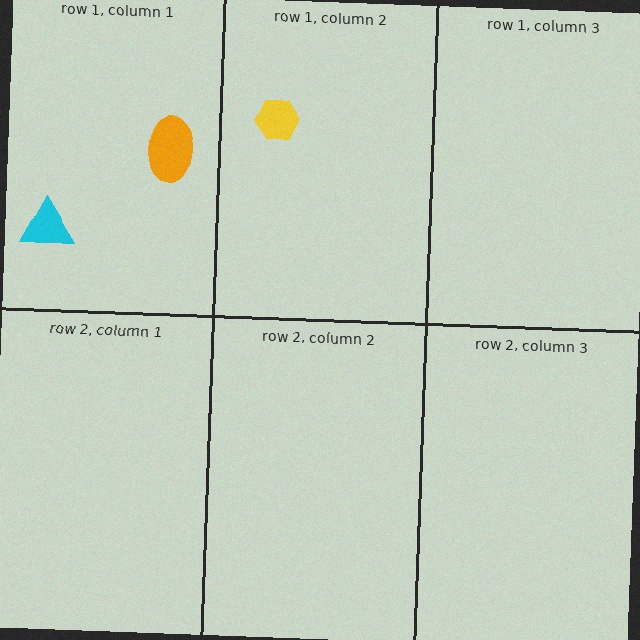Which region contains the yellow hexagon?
The row 1, column 2 region.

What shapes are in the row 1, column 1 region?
The cyan triangle, the orange ellipse.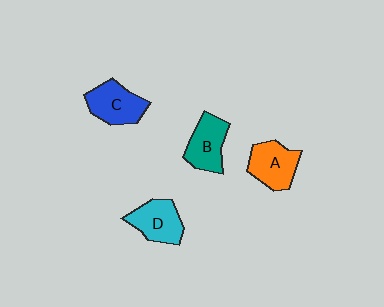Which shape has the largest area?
Shape C (blue).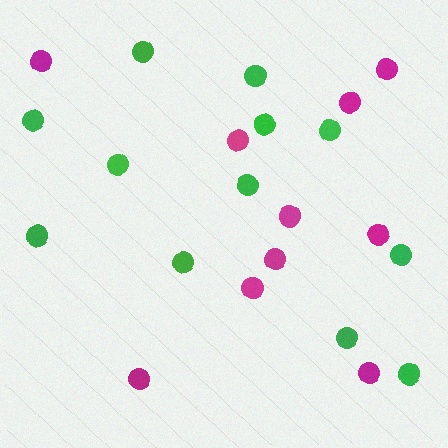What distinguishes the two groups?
There are 2 groups: one group of green circles (12) and one group of magenta circles (10).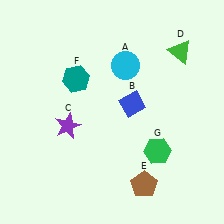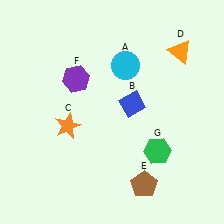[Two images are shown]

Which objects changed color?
C changed from purple to orange. D changed from green to orange. F changed from teal to purple.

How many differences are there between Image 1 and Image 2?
There are 3 differences between the two images.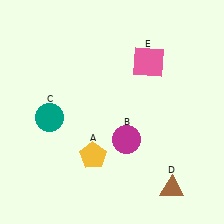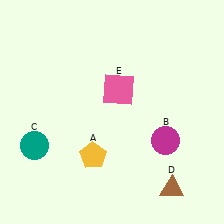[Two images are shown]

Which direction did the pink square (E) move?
The pink square (E) moved left.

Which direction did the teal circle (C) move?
The teal circle (C) moved down.